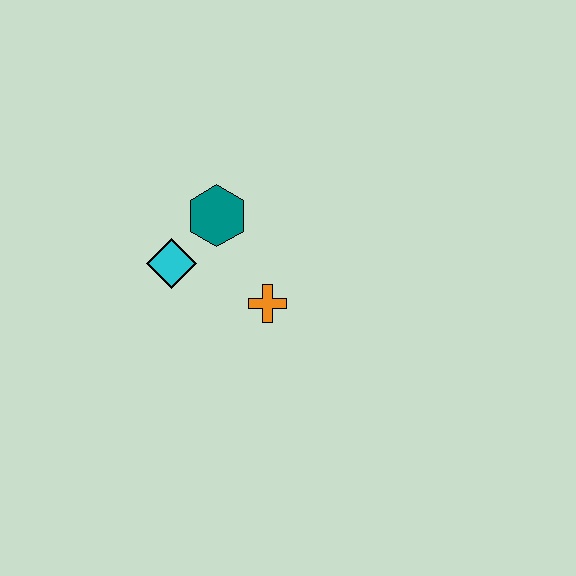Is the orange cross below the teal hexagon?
Yes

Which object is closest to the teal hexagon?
The cyan diamond is closest to the teal hexagon.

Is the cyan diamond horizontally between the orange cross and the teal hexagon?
No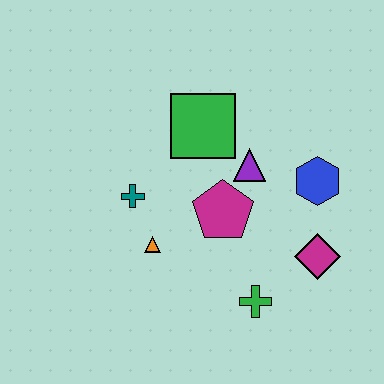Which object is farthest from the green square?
The green cross is farthest from the green square.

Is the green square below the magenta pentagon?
No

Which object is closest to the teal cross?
The orange triangle is closest to the teal cross.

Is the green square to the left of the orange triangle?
No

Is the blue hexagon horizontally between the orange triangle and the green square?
No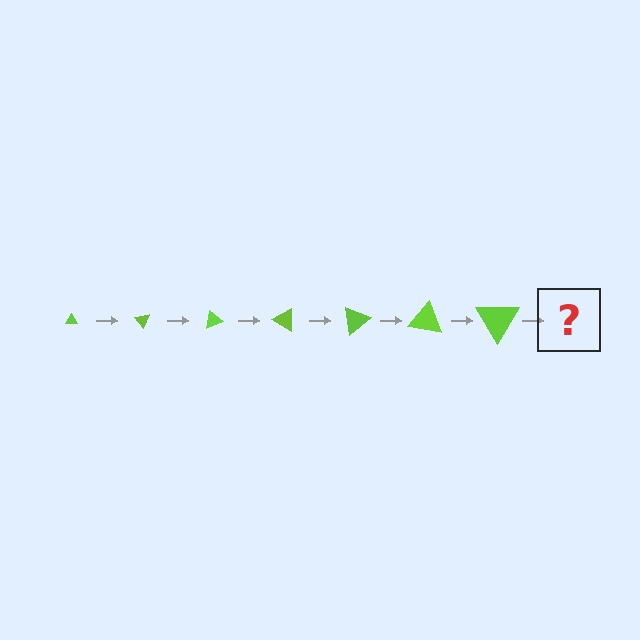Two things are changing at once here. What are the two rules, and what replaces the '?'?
The two rules are that the triangle grows larger each step and it rotates 50 degrees each step. The '?' should be a triangle, larger than the previous one and rotated 350 degrees from the start.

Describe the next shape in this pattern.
It should be a triangle, larger than the previous one and rotated 350 degrees from the start.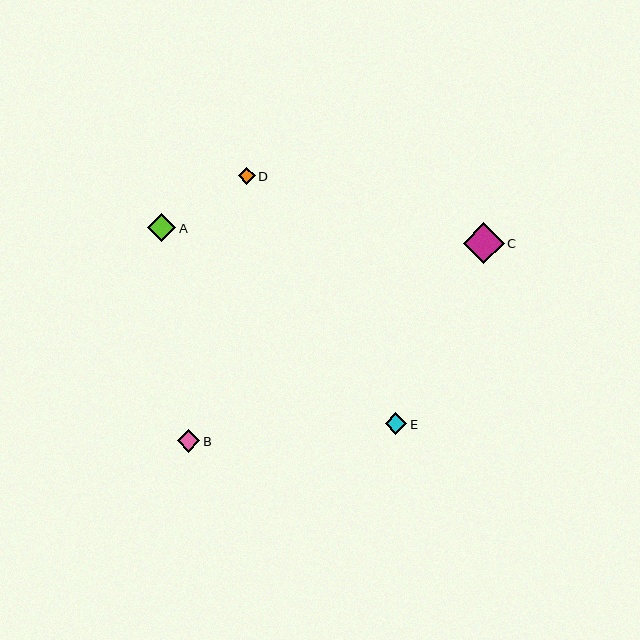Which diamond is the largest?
Diamond C is the largest with a size of approximately 41 pixels.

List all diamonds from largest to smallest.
From largest to smallest: C, A, B, E, D.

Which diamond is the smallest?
Diamond D is the smallest with a size of approximately 17 pixels.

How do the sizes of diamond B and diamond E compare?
Diamond B and diamond E are approximately the same size.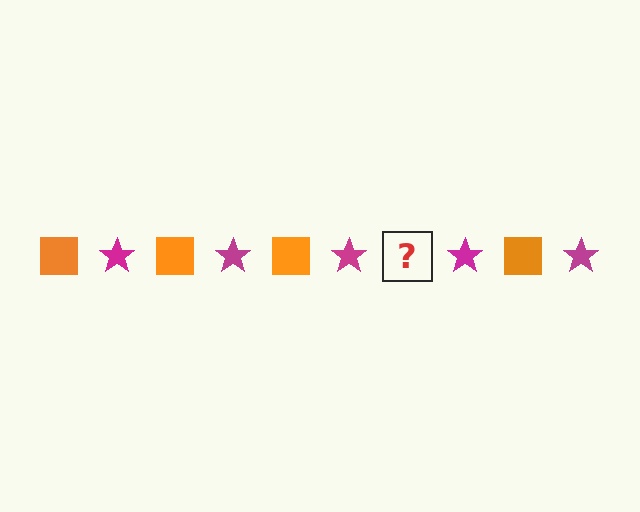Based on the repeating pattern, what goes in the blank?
The blank should be an orange square.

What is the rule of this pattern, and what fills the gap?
The rule is that the pattern alternates between orange square and magenta star. The gap should be filled with an orange square.